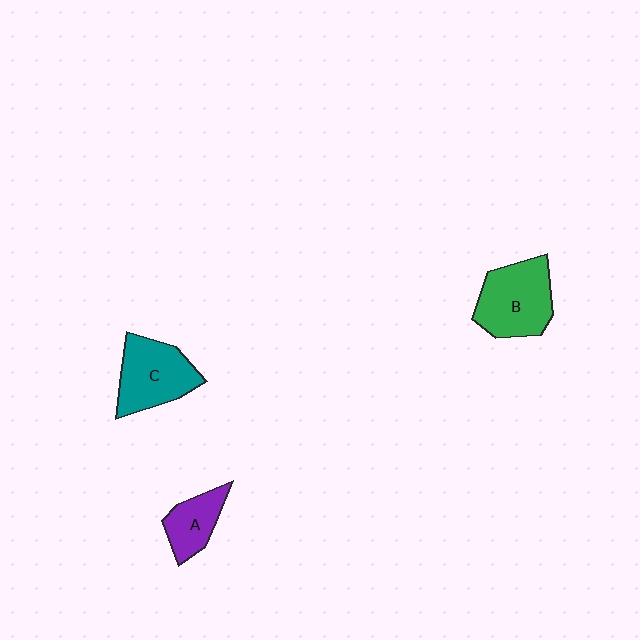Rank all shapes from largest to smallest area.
From largest to smallest: B (green), C (teal), A (purple).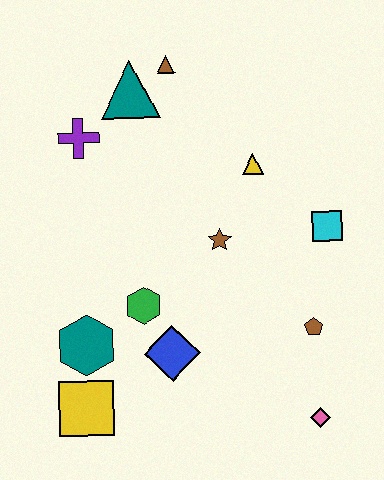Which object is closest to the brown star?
The yellow triangle is closest to the brown star.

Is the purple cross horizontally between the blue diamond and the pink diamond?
No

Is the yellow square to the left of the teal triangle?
Yes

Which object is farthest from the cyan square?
The yellow square is farthest from the cyan square.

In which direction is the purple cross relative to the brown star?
The purple cross is to the left of the brown star.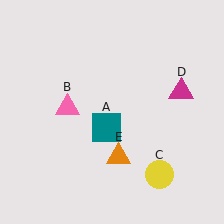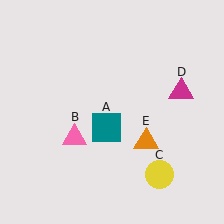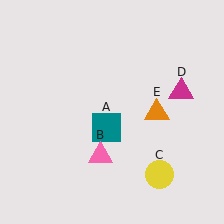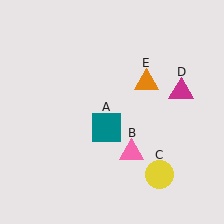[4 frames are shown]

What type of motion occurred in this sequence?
The pink triangle (object B), orange triangle (object E) rotated counterclockwise around the center of the scene.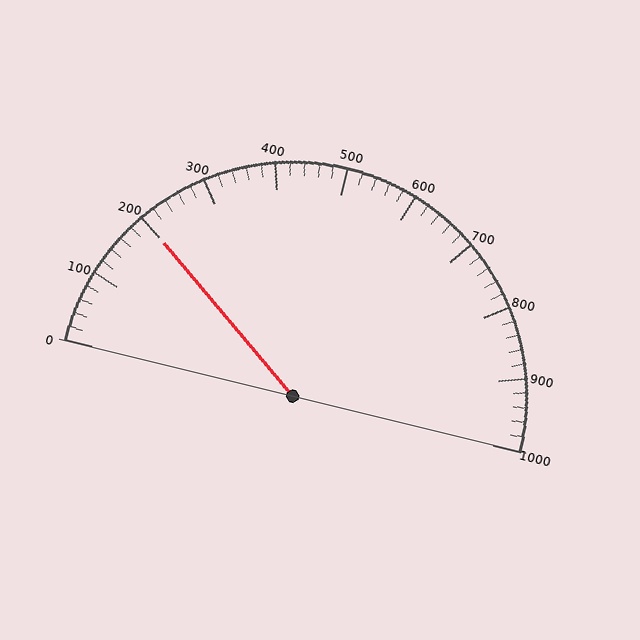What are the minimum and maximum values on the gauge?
The gauge ranges from 0 to 1000.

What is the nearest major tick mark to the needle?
The nearest major tick mark is 200.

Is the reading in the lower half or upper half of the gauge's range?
The reading is in the lower half of the range (0 to 1000).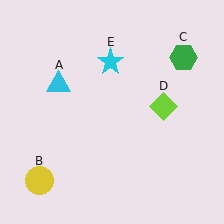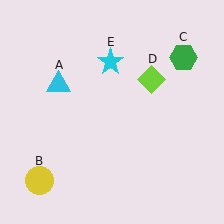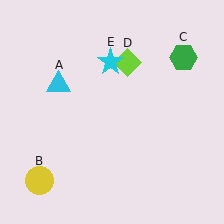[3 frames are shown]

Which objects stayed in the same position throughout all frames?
Cyan triangle (object A) and yellow circle (object B) and green hexagon (object C) and cyan star (object E) remained stationary.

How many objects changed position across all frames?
1 object changed position: lime diamond (object D).